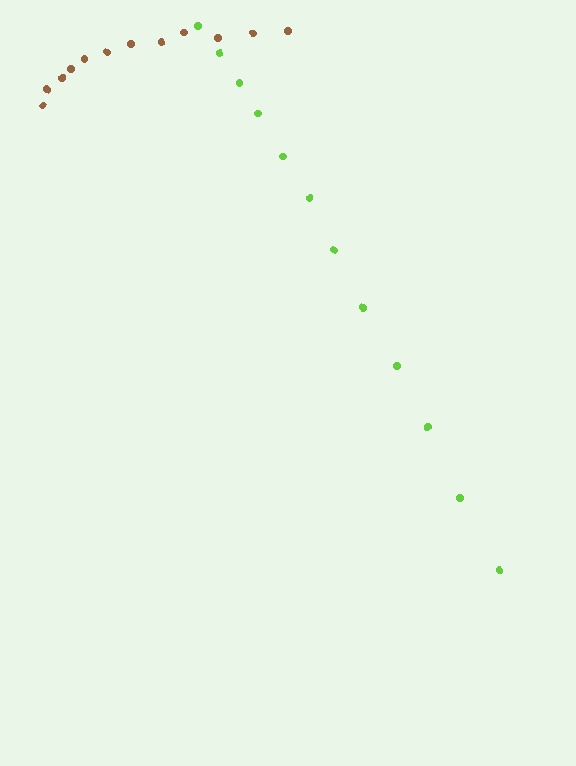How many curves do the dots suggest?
There are 2 distinct paths.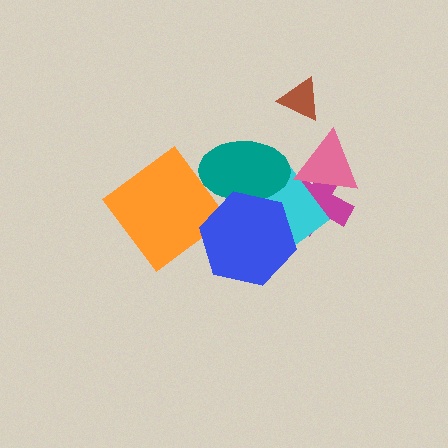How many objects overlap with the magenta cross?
2 objects overlap with the magenta cross.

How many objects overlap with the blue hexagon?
2 objects overlap with the blue hexagon.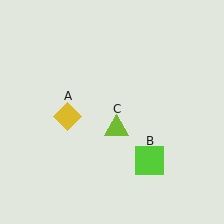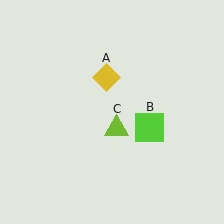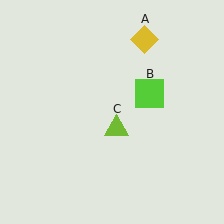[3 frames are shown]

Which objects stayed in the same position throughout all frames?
Lime triangle (object C) remained stationary.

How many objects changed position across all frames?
2 objects changed position: yellow diamond (object A), lime square (object B).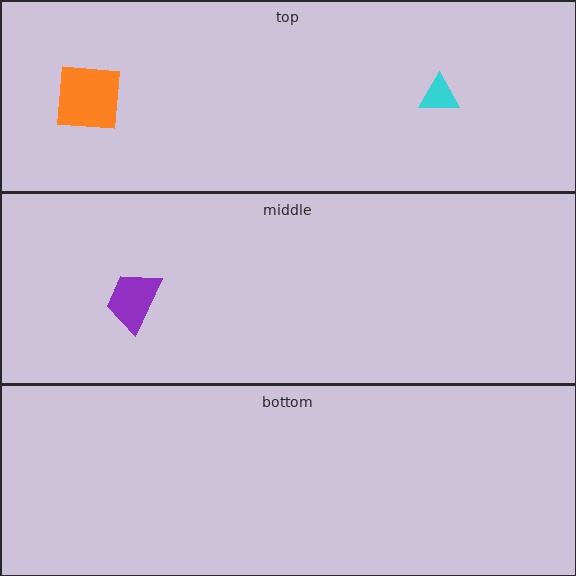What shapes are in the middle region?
The purple trapezoid.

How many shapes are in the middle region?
1.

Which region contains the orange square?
The top region.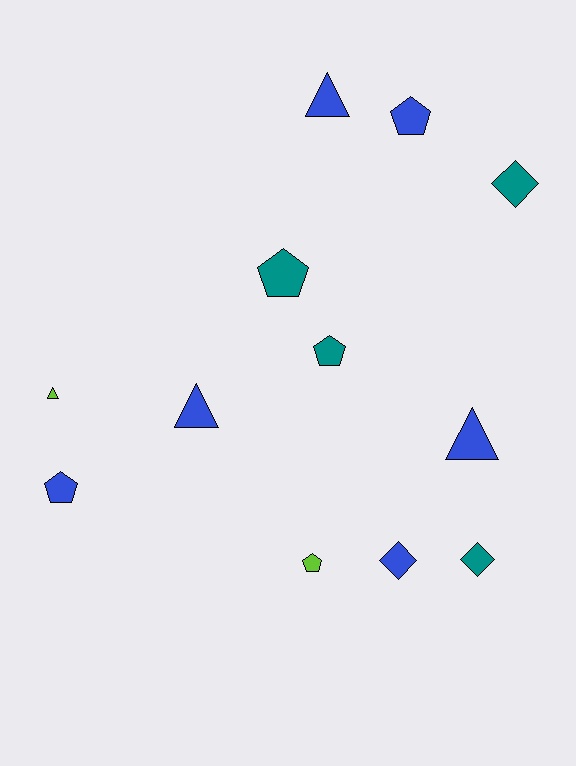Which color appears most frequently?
Blue, with 6 objects.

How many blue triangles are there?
There are 3 blue triangles.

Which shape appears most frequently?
Pentagon, with 5 objects.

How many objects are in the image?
There are 12 objects.